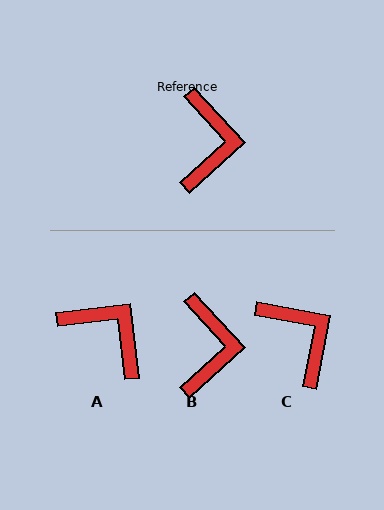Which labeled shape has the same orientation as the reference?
B.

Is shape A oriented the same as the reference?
No, it is off by about 54 degrees.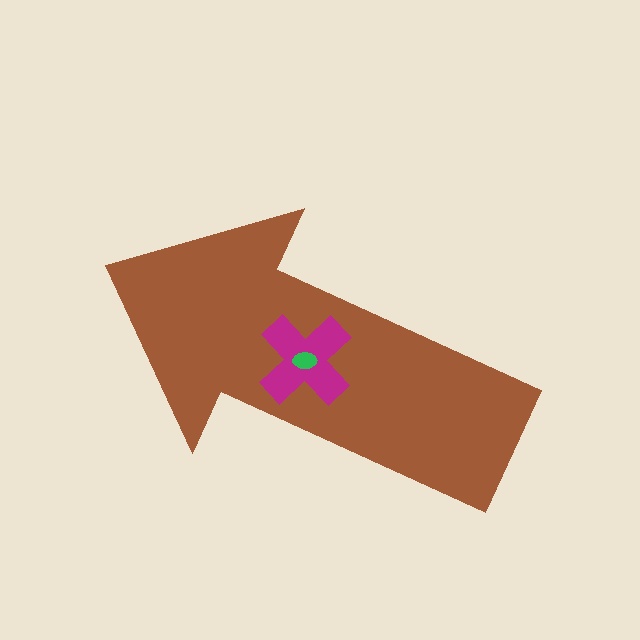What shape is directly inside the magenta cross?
The green ellipse.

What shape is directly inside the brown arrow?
The magenta cross.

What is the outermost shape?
The brown arrow.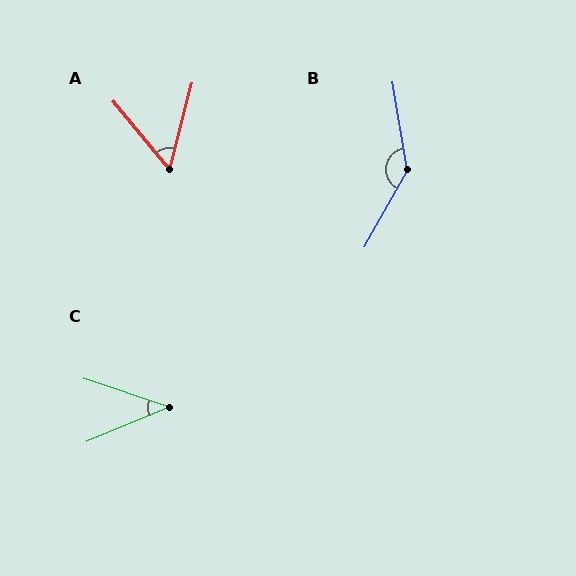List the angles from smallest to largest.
C (41°), A (54°), B (141°).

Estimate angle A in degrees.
Approximately 54 degrees.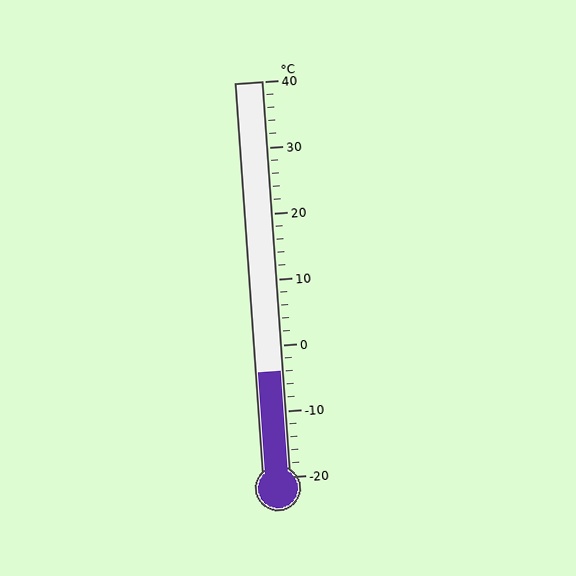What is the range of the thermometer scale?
The thermometer scale ranges from -20°C to 40°C.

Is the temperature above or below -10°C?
The temperature is above -10°C.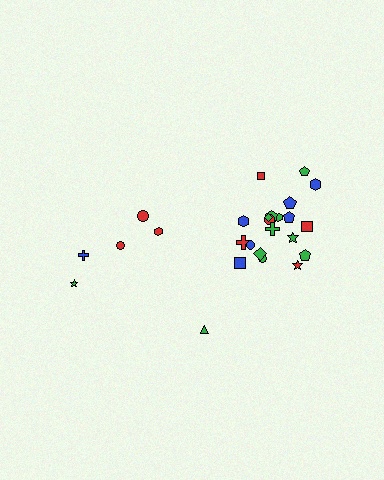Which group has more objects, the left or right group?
The right group.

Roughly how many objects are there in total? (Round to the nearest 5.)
Roughly 25 objects in total.